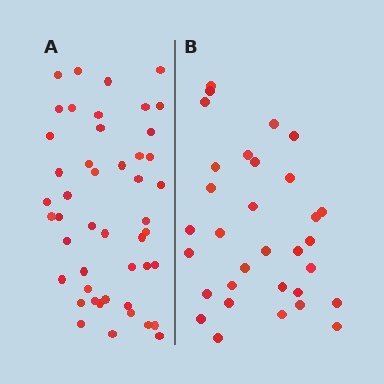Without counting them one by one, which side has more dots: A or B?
Region A (the left region) has more dots.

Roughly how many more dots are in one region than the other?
Region A has approximately 15 more dots than region B.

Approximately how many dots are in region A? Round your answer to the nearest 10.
About 50 dots. (The exact count is 47, which rounds to 50.)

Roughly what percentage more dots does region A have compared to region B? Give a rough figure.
About 45% more.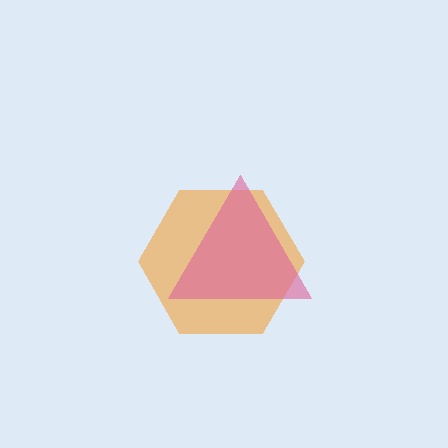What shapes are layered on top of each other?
The layered shapes are: an orange hexagon, a pink triangle.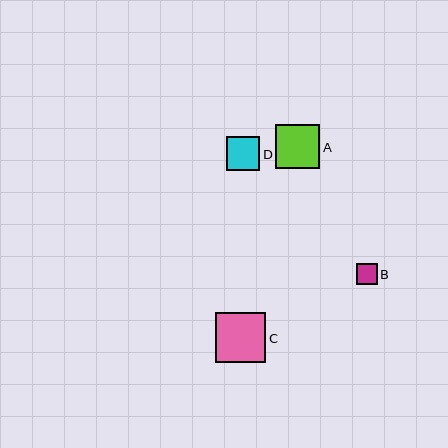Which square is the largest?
Square C is the largest with a size of approximately 50 pixels.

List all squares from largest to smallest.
From largest to smallest: C, A, D, B.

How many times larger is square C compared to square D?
Square C is approximately 1.5 times the size of square D.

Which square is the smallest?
Square B is the smallest with a size of approximately 21 pixels.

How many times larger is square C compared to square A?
Square C is approximately 1.1 times the size of square A.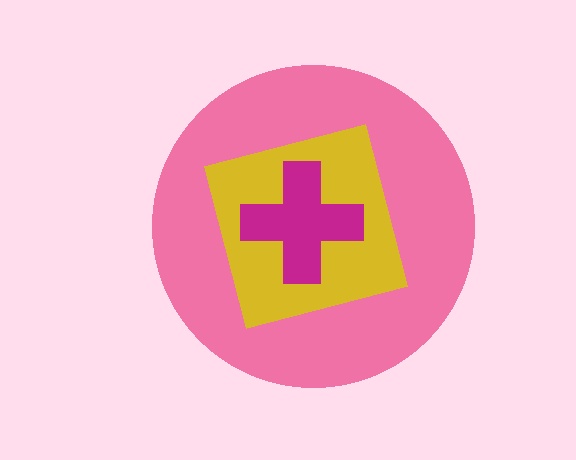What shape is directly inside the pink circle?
The yellow square.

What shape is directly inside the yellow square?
The magenta cross.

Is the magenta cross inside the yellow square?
Yes.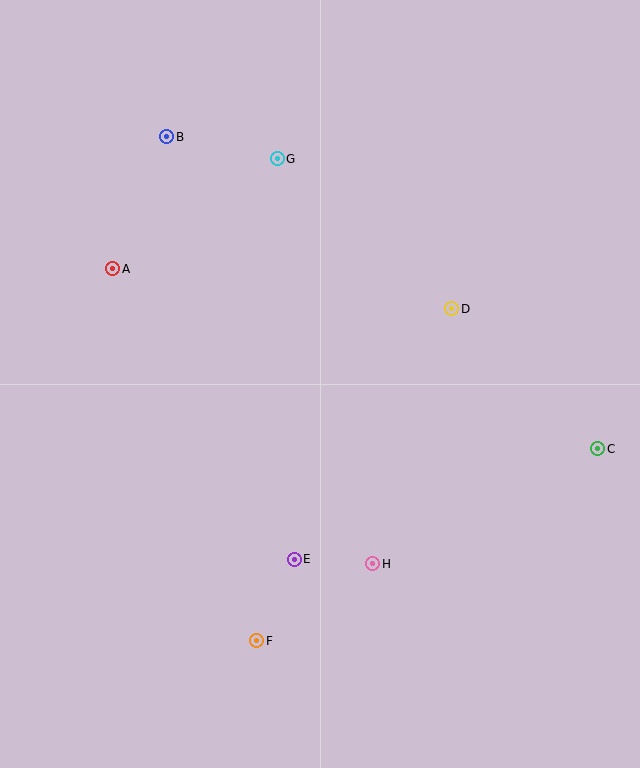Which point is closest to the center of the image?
Point D at (452, 309) is closest to the center.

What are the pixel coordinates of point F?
Point F is at (257, 641).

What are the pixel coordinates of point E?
Point E is at (294, 559).